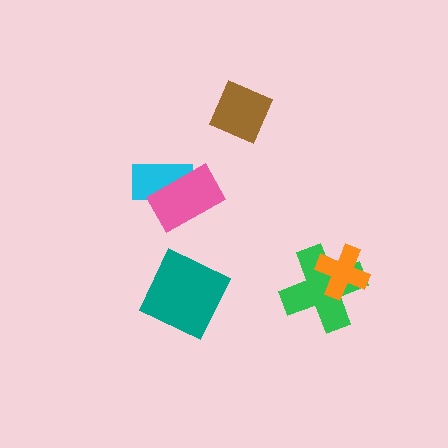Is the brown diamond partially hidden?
No, no other shape covers it.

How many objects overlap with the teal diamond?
0 objects overlap with the teal diamond.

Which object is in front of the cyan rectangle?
The pink rectangle is in front of the cyan rectangle.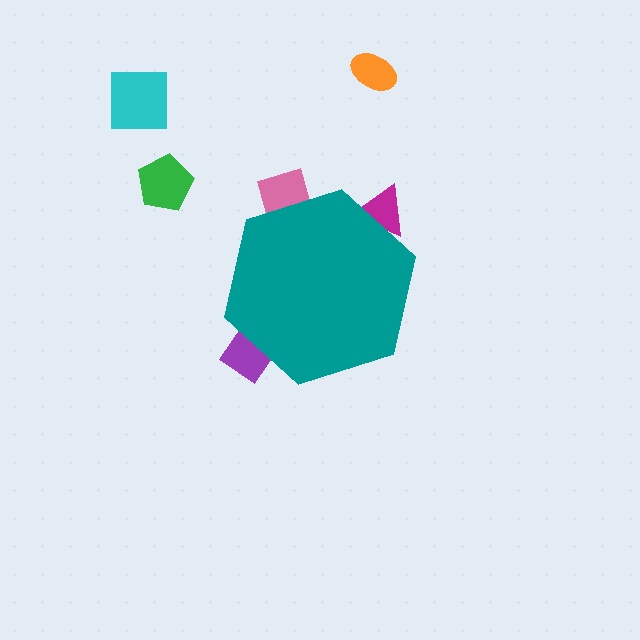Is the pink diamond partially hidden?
Yes, the pink diamond is partially hidden behind the teal hexagon.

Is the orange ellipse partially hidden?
No, the orange ellipse is fully visible.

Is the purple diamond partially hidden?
Yes, the purple diamond is partially hidden behind the teal hexagon.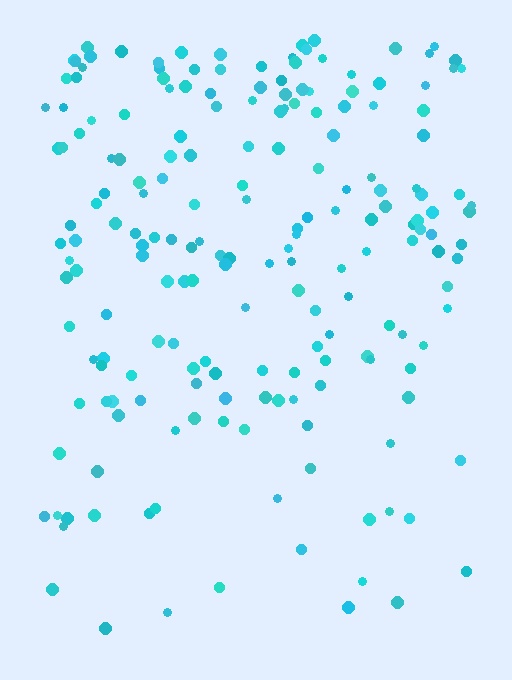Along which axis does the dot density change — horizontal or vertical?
Vertical.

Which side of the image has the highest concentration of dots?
The top.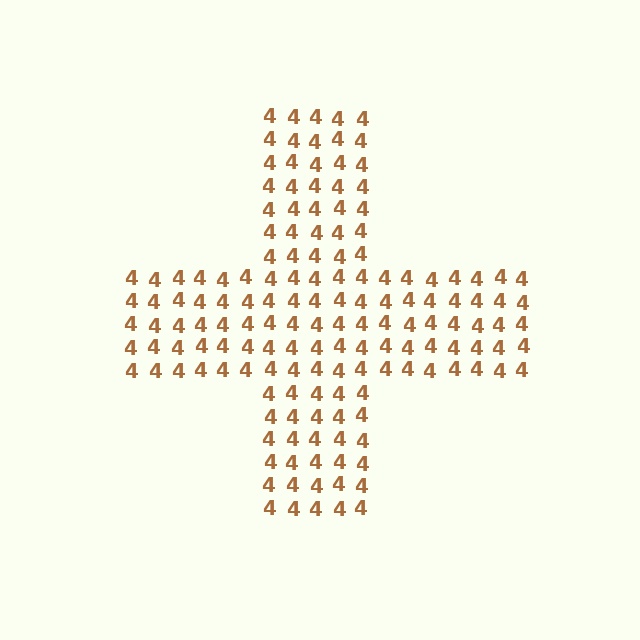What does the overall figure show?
The overall figure shows a cross.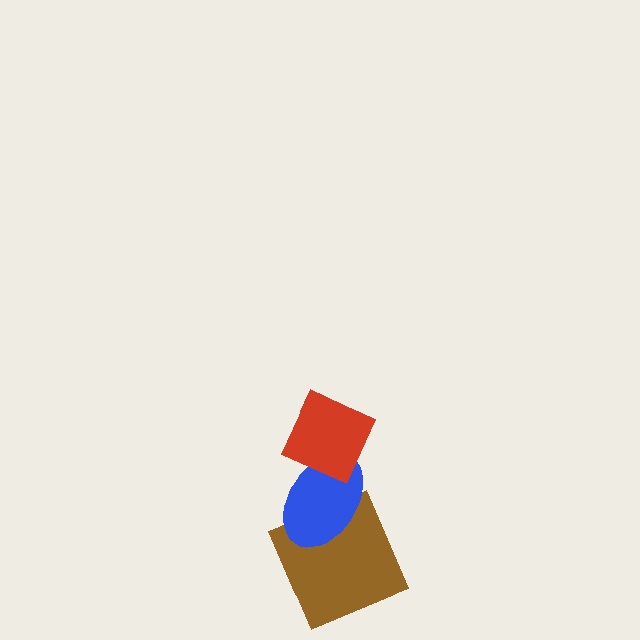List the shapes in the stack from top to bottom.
From top to bottom: the red diamond, the blue ellipse, the brown square.